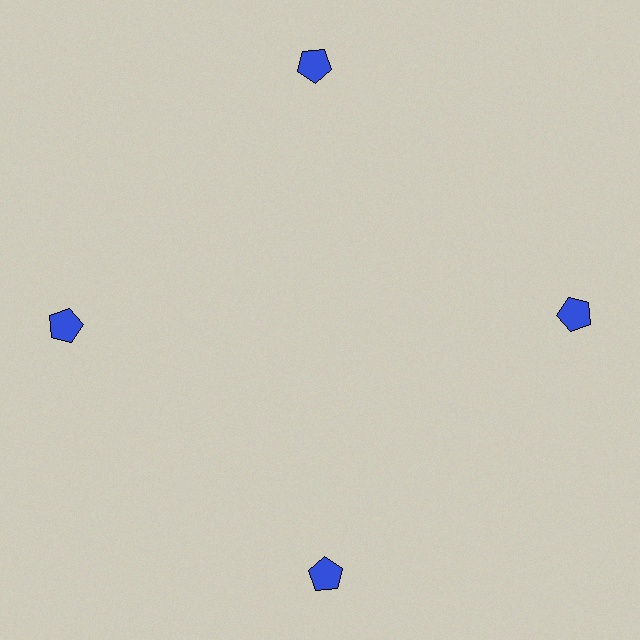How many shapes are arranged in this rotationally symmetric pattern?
There are 4 shapes, arranged in 4 groups of 1.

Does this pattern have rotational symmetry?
Yes, this pattern has 4-fold rotational symmetry. It looks the same after rotating 90 degrees around the center.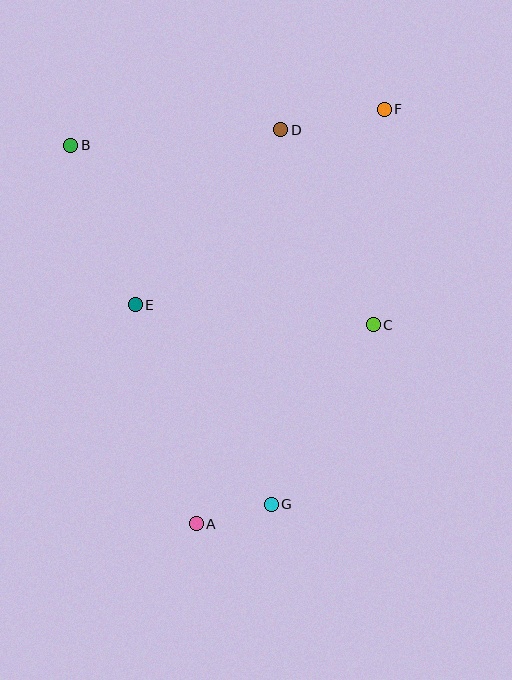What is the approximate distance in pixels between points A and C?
The distance between A and C is approximately 266 pixels.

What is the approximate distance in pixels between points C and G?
The distance between C and G is approximately 206 pixels.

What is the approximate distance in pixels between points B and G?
The distance between B and G is approximately 411 pixels.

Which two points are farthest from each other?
Points A and F are farthest from each other.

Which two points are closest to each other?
Points A and G are closest to each other.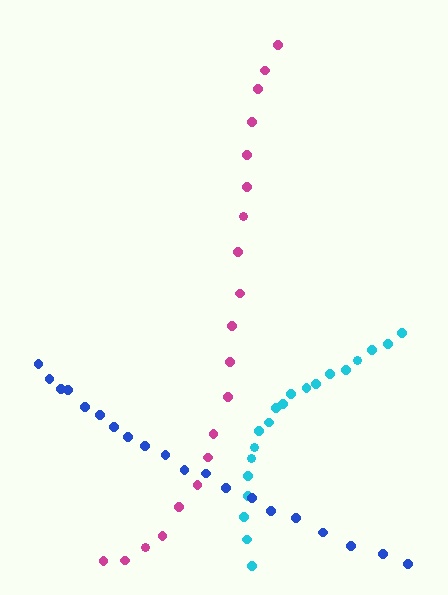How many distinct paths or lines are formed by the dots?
There are 3 distinct paths.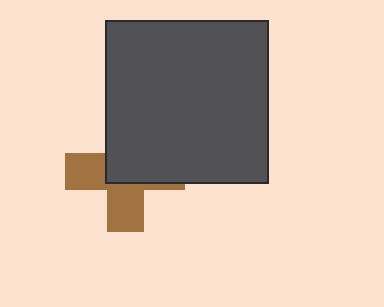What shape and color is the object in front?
The object in front is a dark gray square.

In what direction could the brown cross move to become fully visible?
The brown cross could move toward the lower-left. That would shift it out from behind the dark gray square entirely.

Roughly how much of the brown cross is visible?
About half of it is visible (roughly 47%).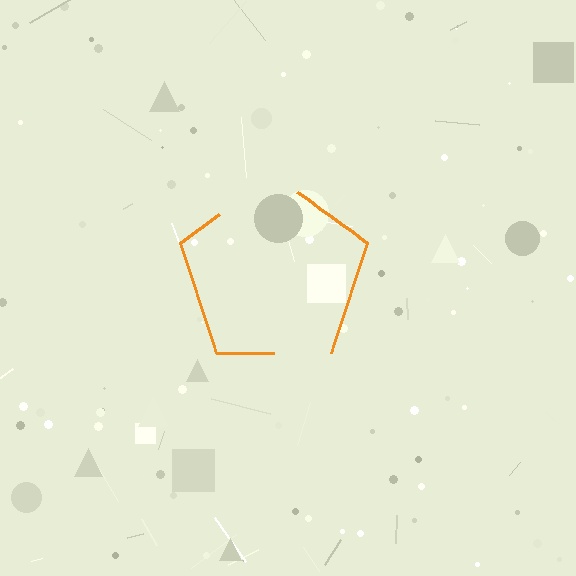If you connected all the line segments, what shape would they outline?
They would outline a pentagon.